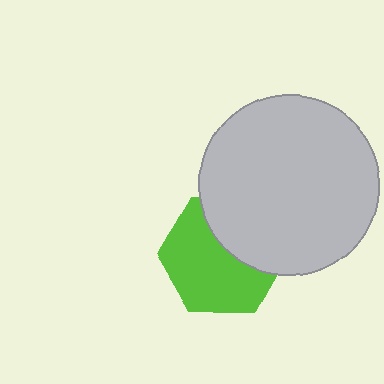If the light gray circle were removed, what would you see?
You would see the complete lime hexagon.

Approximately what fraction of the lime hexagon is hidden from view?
Roughly 37% of the lime hexagon is hidden behind the light gray circle.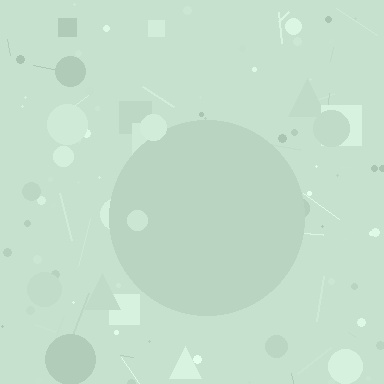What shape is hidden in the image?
A circle is hidden in the image.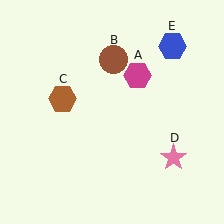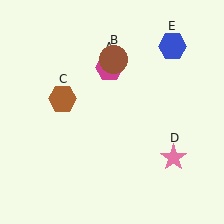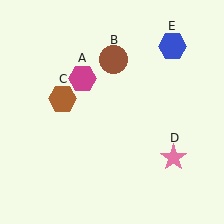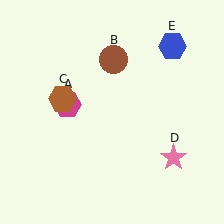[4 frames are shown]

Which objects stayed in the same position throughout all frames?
Brown circle (object B) and brown hexagon (object C) and pink star (object D) and blue hexagon (object E) remained stationary.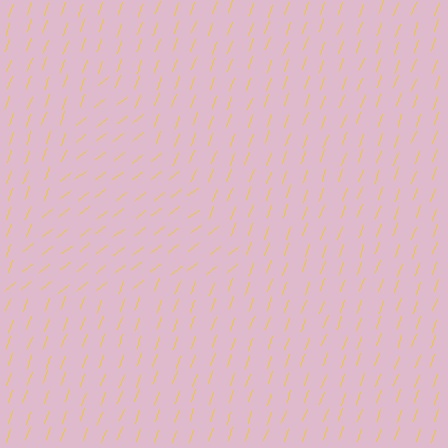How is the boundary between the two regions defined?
The boundary is defined purely by a change in line orientation (approximately 33 degrees difference). All lines are the same color and thickness.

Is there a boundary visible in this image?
Yes, there is a texture boundary formed by a change in line orientation.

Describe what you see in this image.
The image is filled with small yellow line segments. A triangle region in the image has lines oriented differently from the surrounding lines, creating a visible texture boundary.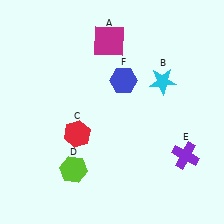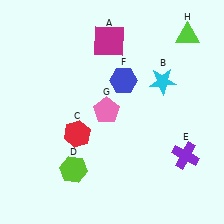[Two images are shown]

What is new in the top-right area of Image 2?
A lime triangle (H) was added in the top-right area of Image 2.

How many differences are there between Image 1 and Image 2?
There are 2 differences between the two images.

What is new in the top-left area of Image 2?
A pink pentagon (G) was added in the top-left area of Image 2.